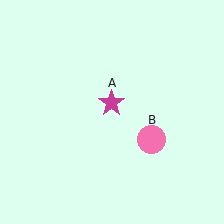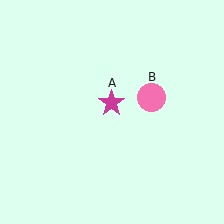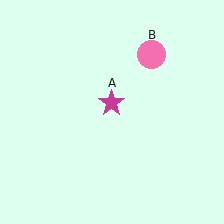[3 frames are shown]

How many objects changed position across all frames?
1 object changed position: pink circle (object B).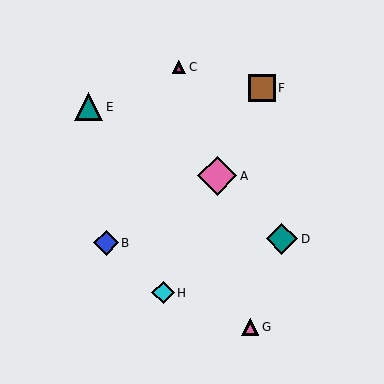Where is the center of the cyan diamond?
The center of the cyan diamond is at (163, 293).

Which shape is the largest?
The pink diamond (labeled A) is the largest.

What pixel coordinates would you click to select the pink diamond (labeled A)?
Click at (217, 176) to select the pink diamond A.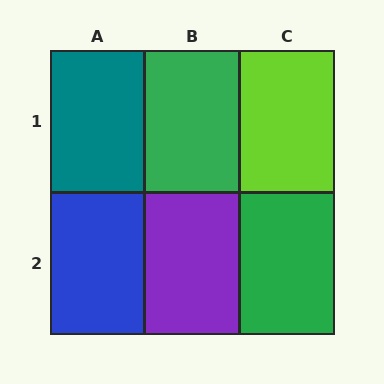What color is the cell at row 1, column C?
Lime.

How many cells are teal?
1 cell is teal.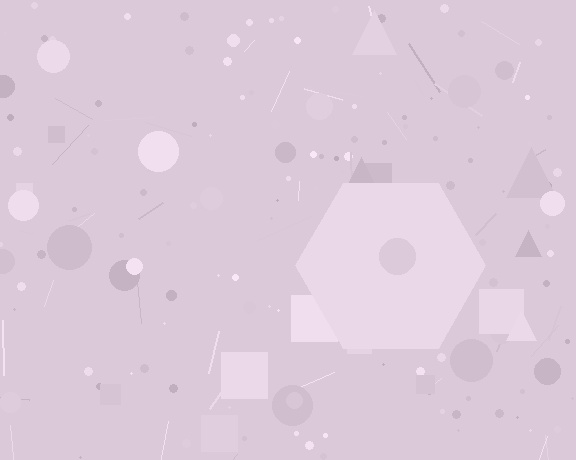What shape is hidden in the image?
A hexagon is hidden in the image.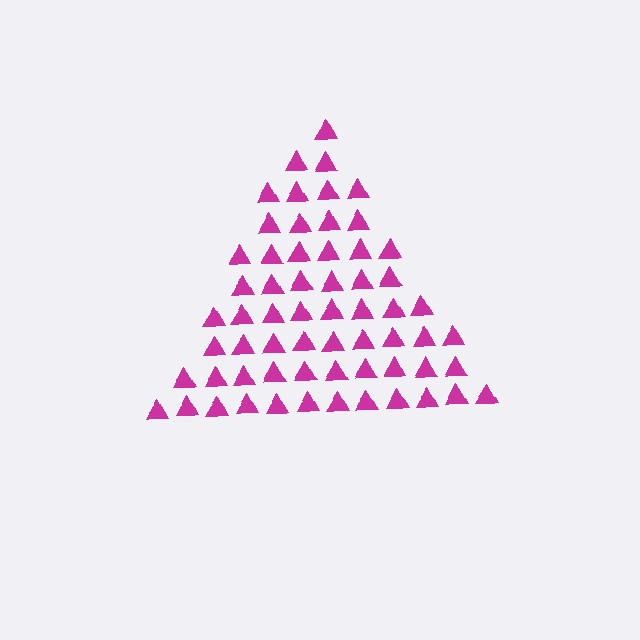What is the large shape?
The large shape is a triangle.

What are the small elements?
The small elements are triangles.